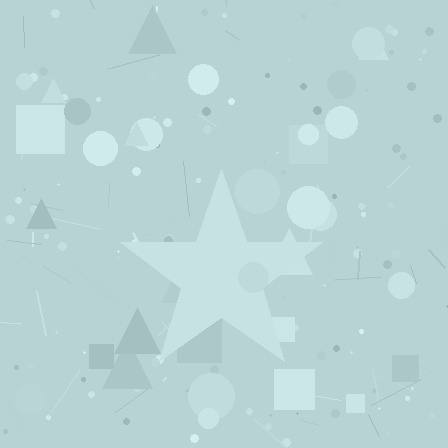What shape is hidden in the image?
A star is hidden in the image.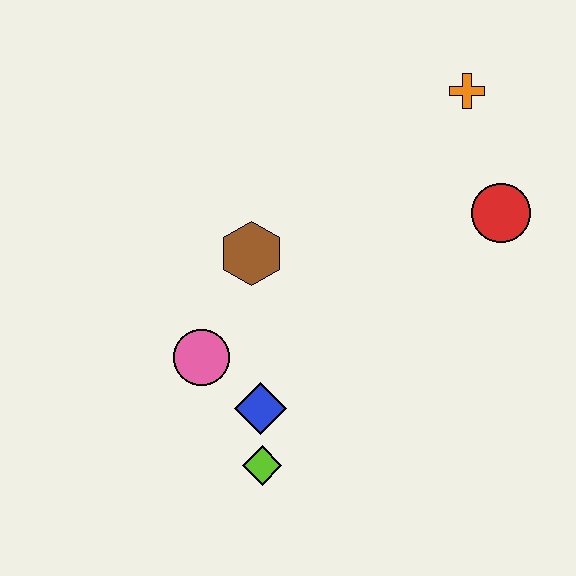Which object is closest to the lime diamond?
The blue diamond is closest to the lime diamond.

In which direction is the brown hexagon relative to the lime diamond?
The brown hexagon is above the lime diamond.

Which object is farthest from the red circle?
The lime diamond is farthest from the red circle.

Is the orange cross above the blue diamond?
Yes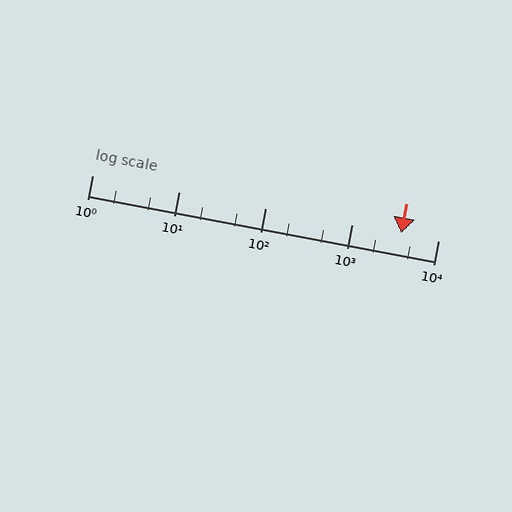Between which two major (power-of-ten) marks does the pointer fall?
The pointer is between 1000 and 10000.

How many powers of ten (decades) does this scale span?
The scale spans 4 decades, from 1 to 10000.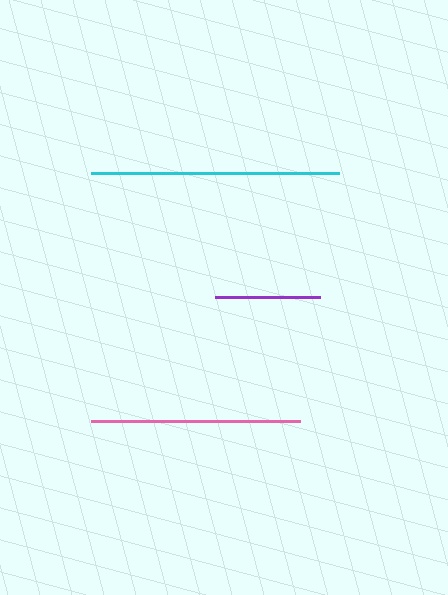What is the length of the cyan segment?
The cyan segment is approximately 247 pixels long.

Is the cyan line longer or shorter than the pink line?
The cyan line is longer than the pink line.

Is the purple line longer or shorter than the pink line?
The pink line is longer than the purple line.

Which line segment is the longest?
The cyan line is the longest at approximately 247 pixels.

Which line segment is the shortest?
The purple line is the shortest at approximately 105 pixels.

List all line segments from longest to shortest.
From longest to shortest: cyan, pink, purple.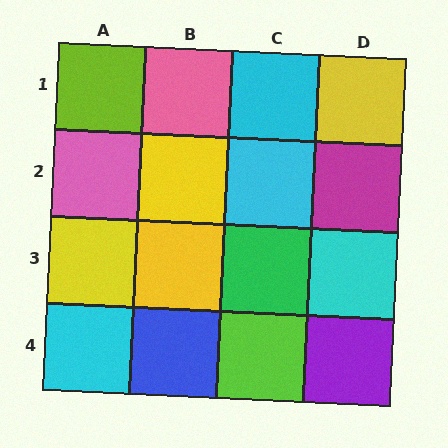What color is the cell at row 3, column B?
Yellow.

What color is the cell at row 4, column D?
Purple.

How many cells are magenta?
1 cell is magenta.